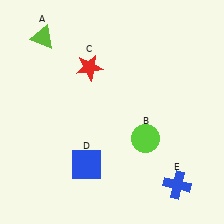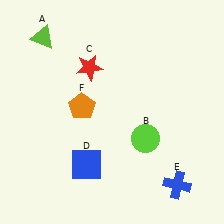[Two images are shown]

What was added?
An orange pentagon (F) was added in Image 2.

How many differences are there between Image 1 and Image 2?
There is 1 difference between the two images.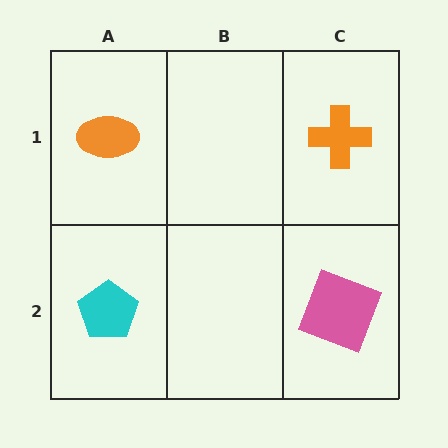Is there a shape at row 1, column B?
No, that cell is empty.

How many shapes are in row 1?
2 shapes.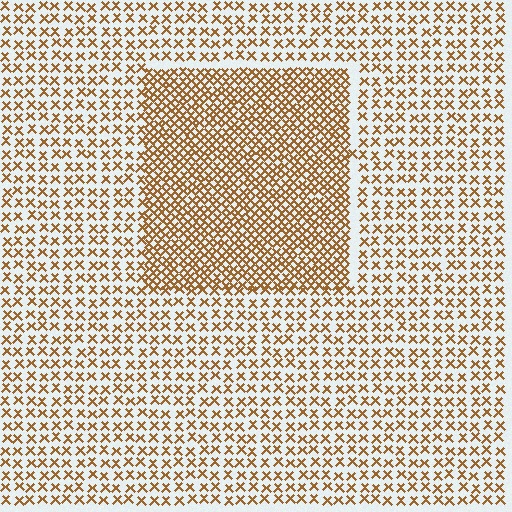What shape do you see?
I see a rectangle.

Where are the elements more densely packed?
The elements are more densely packed inside the rectangle boundary.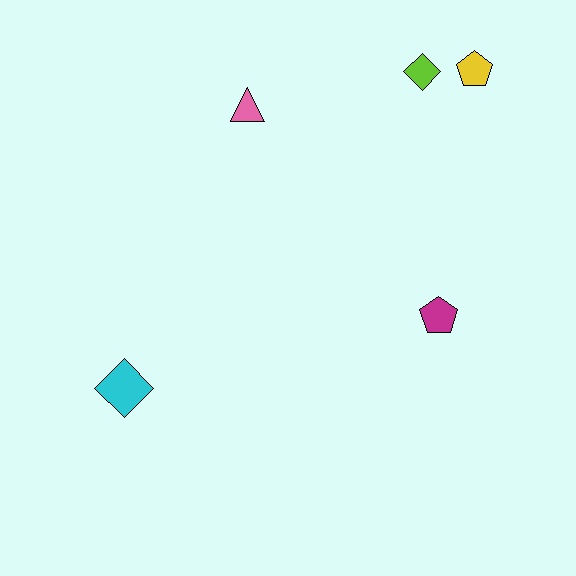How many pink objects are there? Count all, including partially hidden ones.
There is 1 pink object.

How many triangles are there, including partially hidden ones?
There is 1 triangle.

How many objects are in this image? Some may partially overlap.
There are 5 objects.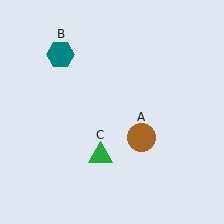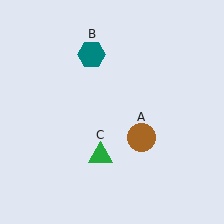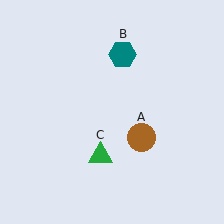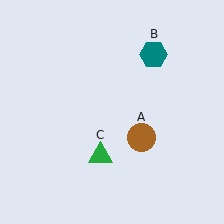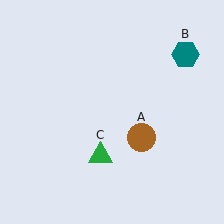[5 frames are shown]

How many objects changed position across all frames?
1 object changed position: teal hexagon (object B).